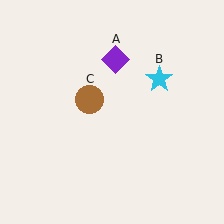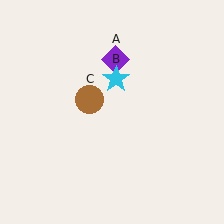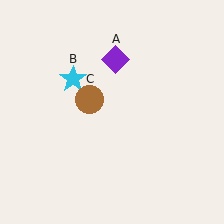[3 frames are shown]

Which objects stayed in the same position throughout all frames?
Purple diamond (object A) and brown circle (object C) remained stationary.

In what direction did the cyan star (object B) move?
The cyan star (object B) moved left.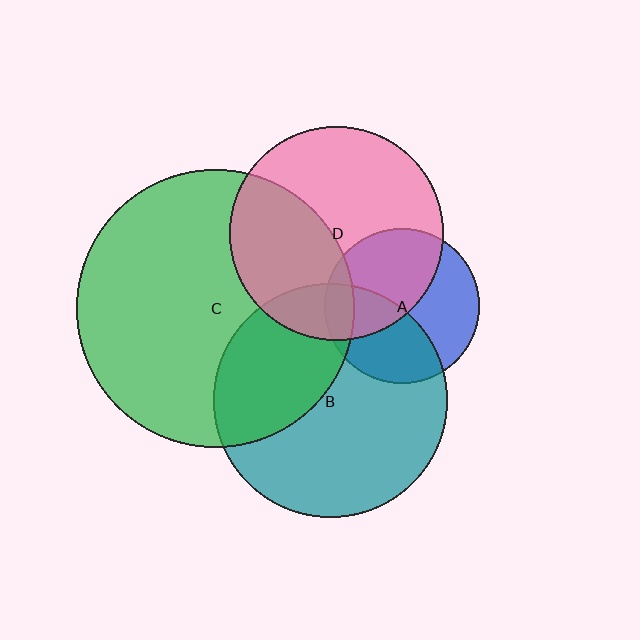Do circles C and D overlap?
Yes.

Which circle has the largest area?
Circle C (green).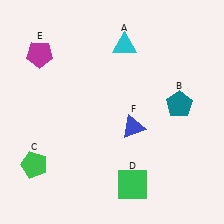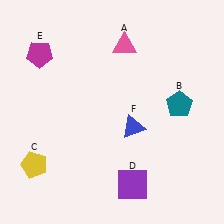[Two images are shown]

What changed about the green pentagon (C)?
In Image 1, C is green. In Image 2, it changed to yellow.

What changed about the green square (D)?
In Image 1, D is green. In Image 2, it changed to purple.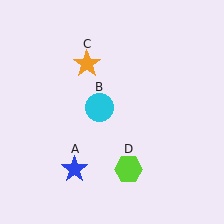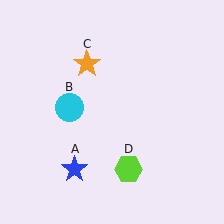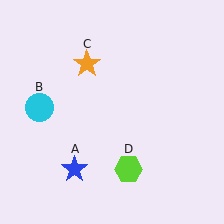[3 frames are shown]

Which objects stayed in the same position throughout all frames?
Blue star (object A) and orange star (object C) and lime hexagon (object D) remained stationary.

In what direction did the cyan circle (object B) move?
The cyan circle (object B) moved left.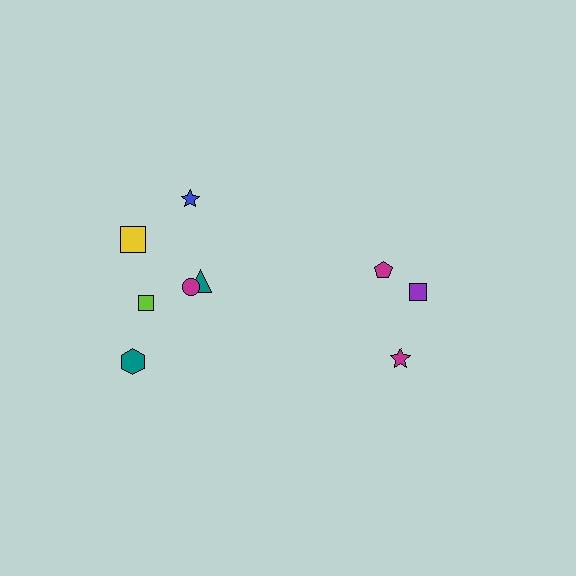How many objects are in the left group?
There are 6 objects.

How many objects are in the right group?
There are 3 objects.